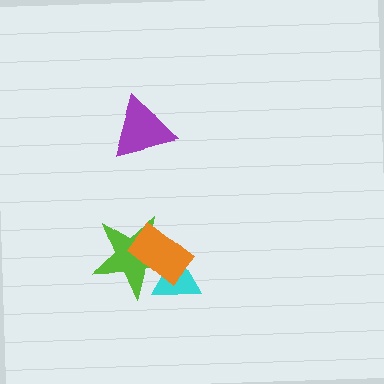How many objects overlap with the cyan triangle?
2 objects overlap with the cyan triangle.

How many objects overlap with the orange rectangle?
2 objects overlap with the orange rectangle.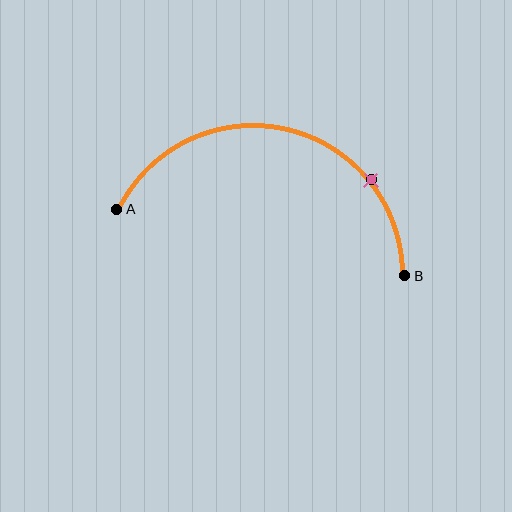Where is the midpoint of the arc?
The arc midpoint is the point on the curve farthest from the straight line joining A and B. It sits above that line.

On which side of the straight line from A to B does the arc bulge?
The arc bulges above the straight line connecting A and B.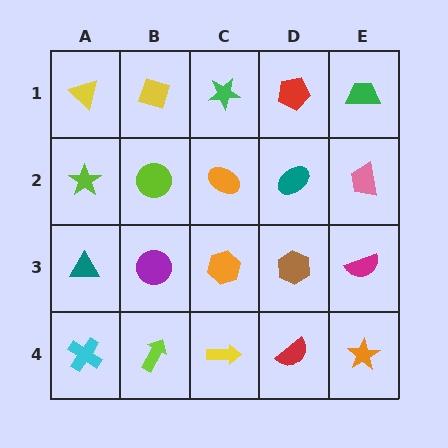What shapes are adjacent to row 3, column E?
A pink trapezoid (row 2, column E), an orange star (row 4, column E), a brown hexagon (row 3, column D).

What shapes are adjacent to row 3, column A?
A lime star (row 2, column A), a cyan cross (row 4, column A), a purple circle (row 3, column B).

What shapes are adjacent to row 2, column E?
A green trapezoid (row 1, column E), a magenta semicircle (row 3, column E), a teal ellipse (row 2, column D).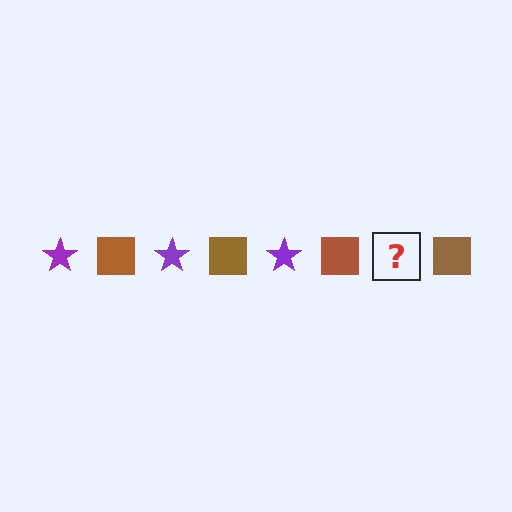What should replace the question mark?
The question mark should be replaced with a purple star.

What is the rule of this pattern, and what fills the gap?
The rule is that the pattern alternates between purple star and brown square. The gap should be filled with a purple star.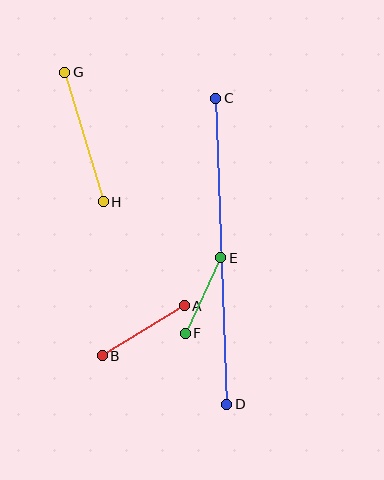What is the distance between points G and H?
The distance is approximately 135 pixels.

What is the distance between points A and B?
The distance is approximately 96 pixels.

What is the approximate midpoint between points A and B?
The midpoint is at approximately (143, 331) pixels.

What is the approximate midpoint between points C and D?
The midpoint is at approximately (221, 251) pixels.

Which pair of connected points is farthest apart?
Points C and D are farthest apart.